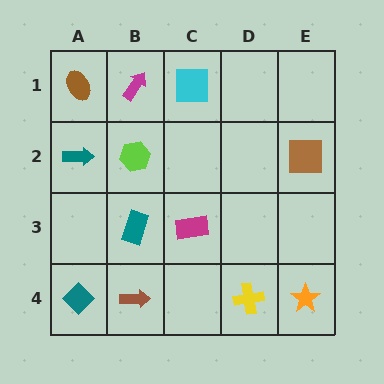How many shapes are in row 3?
2 shapes.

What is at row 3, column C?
A magenta rectangle.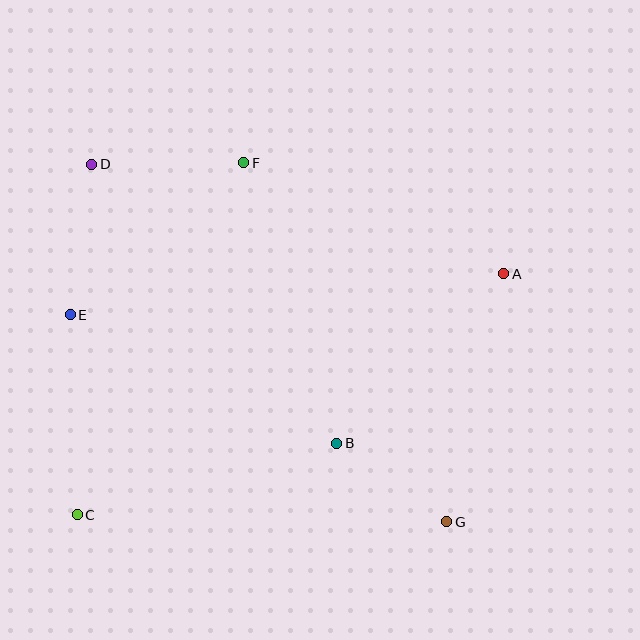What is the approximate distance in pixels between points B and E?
The distance between B and E is approximately 296 pixels.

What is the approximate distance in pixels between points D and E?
The distance between D and E is approximately 152 pixels.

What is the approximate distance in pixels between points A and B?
The distance between A and B is approximately 238 pixels.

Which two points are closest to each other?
Points B and G are closest to each other.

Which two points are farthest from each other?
Points D and G are farthest from each other.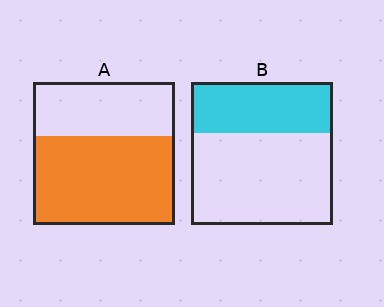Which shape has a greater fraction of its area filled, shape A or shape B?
Shape A.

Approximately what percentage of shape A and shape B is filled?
A is approximately 60% and B is approximately 35%.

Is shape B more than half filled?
No.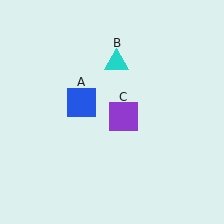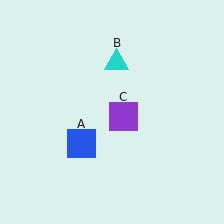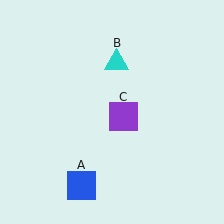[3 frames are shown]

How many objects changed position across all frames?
1 object changed position: blue square (object A).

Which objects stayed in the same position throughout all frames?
Cyan triangle (object B) and purple square (object C) remained stationary.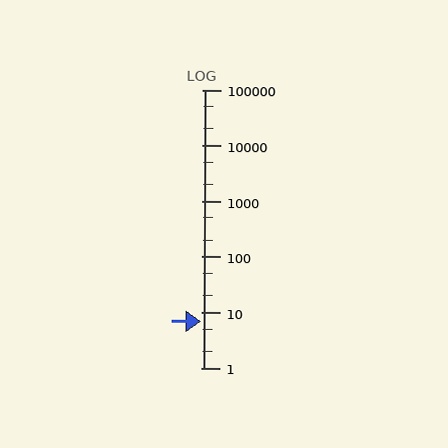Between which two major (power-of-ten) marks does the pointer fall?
The pointer is between 1 and 10.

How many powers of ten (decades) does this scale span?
The scale spans 5 decades, from 1 to 100000.